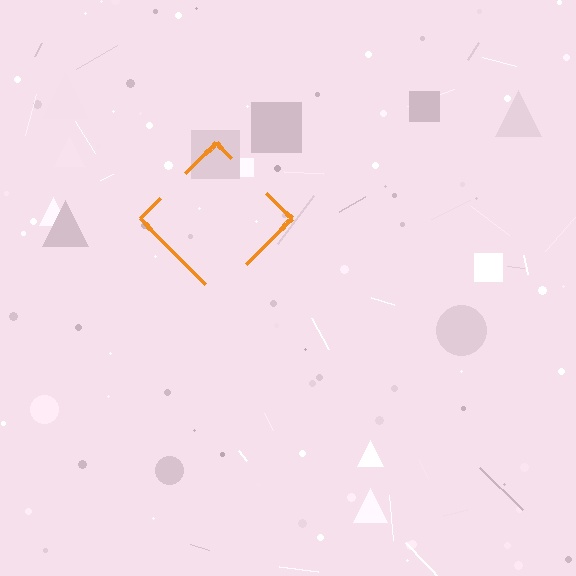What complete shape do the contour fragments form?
The contour fragments form a diamond.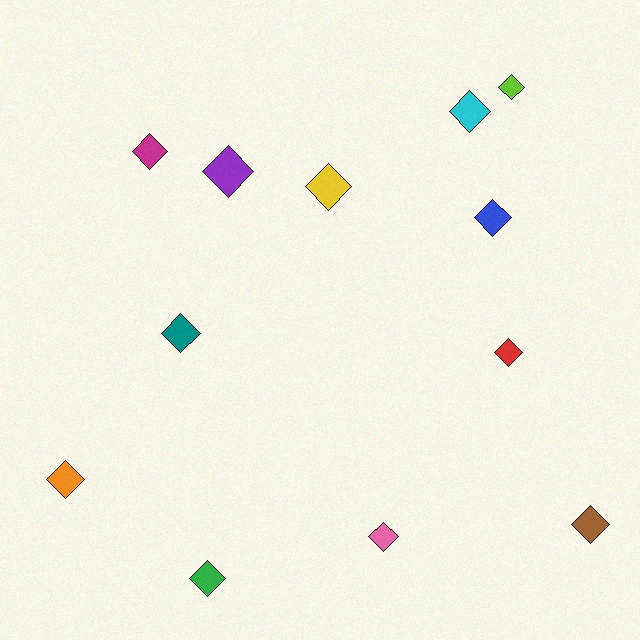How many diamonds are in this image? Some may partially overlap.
There are 12 diamonds.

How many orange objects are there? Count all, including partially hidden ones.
There is 1 orange object.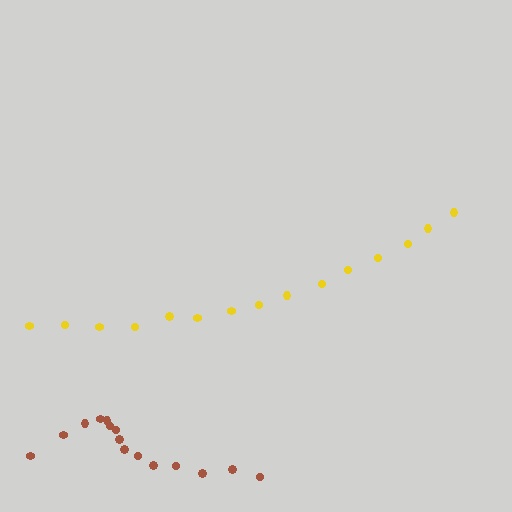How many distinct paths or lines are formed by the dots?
There are 2 distinct paths.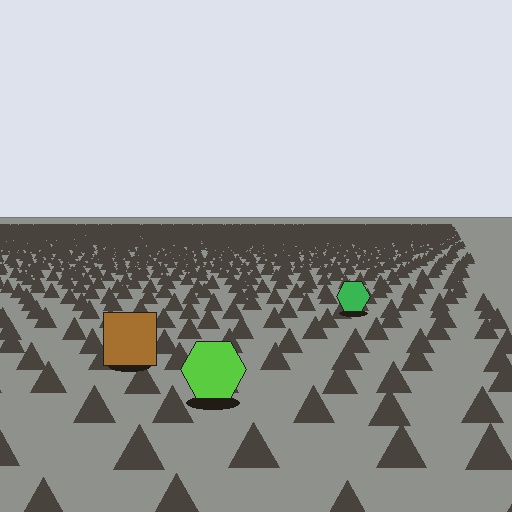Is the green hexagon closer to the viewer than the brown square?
No. The brown square is closer — you can tell from the texture gradient: the ground texture is coarser near it.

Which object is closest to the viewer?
The lime hexagon is closest. The texture marks near it are larger and more spread out.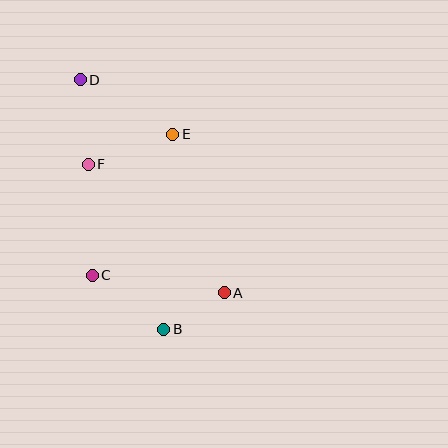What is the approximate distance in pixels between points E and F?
The distance between E and F is approximately 90 pixels.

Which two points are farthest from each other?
Points B and D are farthest from each other.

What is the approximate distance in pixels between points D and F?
The distance between D and F is approximately 85 pixels.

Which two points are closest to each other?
Points A and B are closest to each other.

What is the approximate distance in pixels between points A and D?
The distance between A and D is approximately 257 pixels.